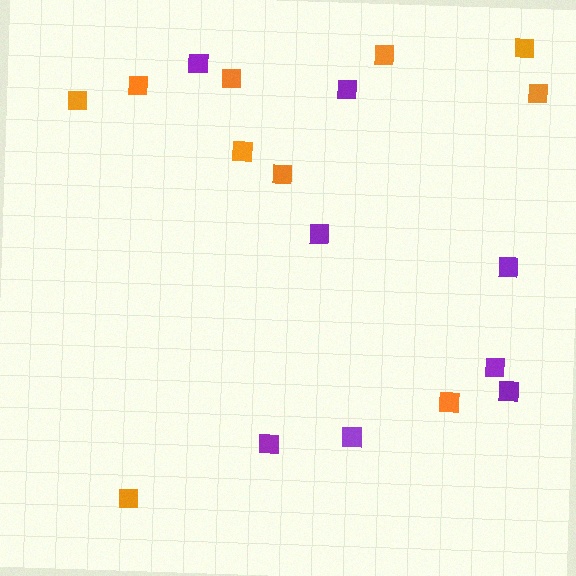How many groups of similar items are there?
There are 2 groups: one group of purple squares (8) and one group of orange squares (10).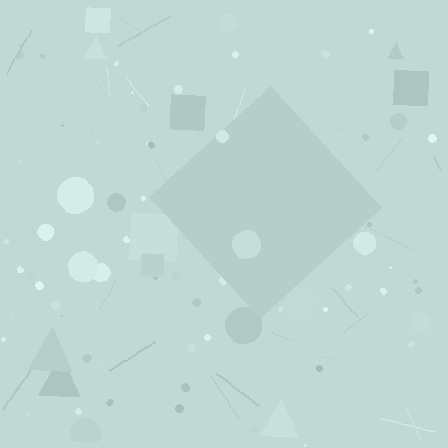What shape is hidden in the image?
A diamond is hidden in the image.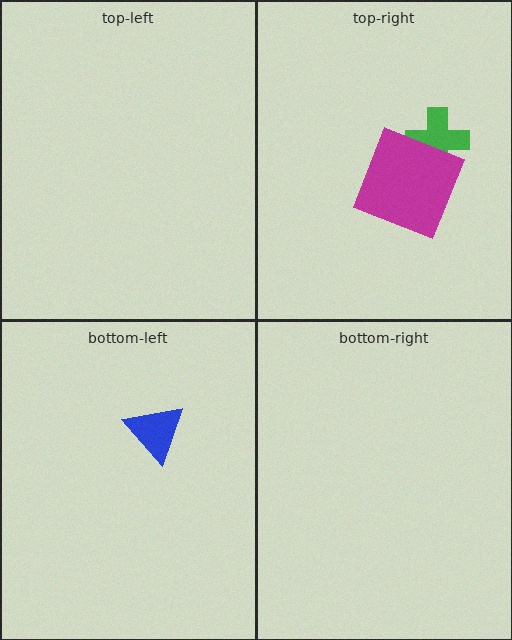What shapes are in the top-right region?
The green cross, the magenta square.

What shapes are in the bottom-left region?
The blue triangle.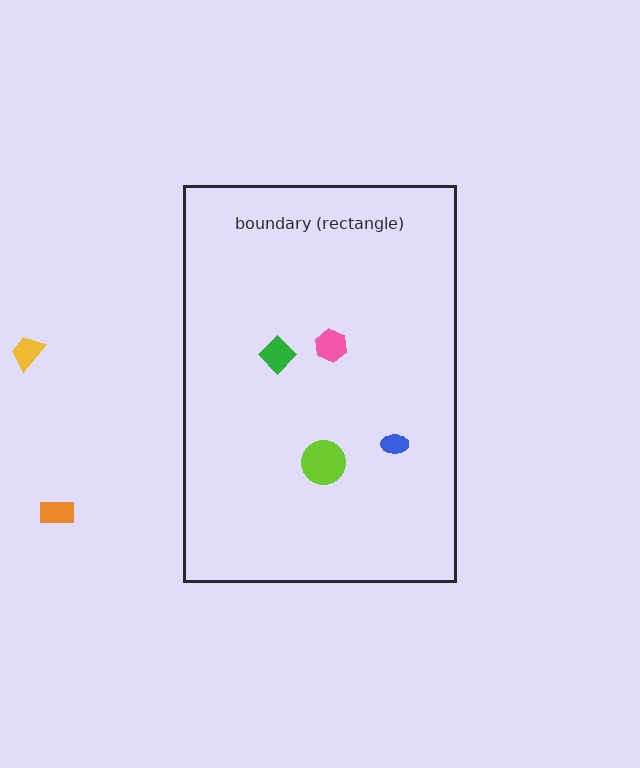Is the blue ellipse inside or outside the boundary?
Inside.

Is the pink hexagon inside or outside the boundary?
Inside.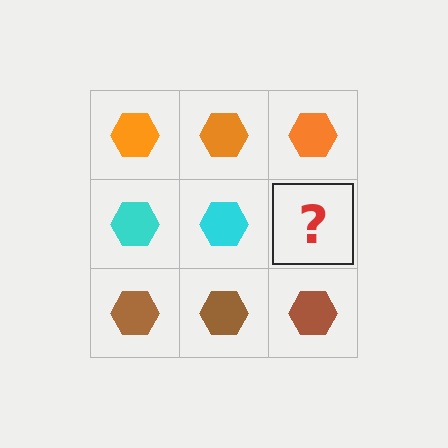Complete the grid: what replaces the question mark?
The question mark should be replaced with a cyan hexagon.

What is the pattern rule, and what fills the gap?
The rule is that each row has a consistent color. The gap should be filled with a cyan hexagon.